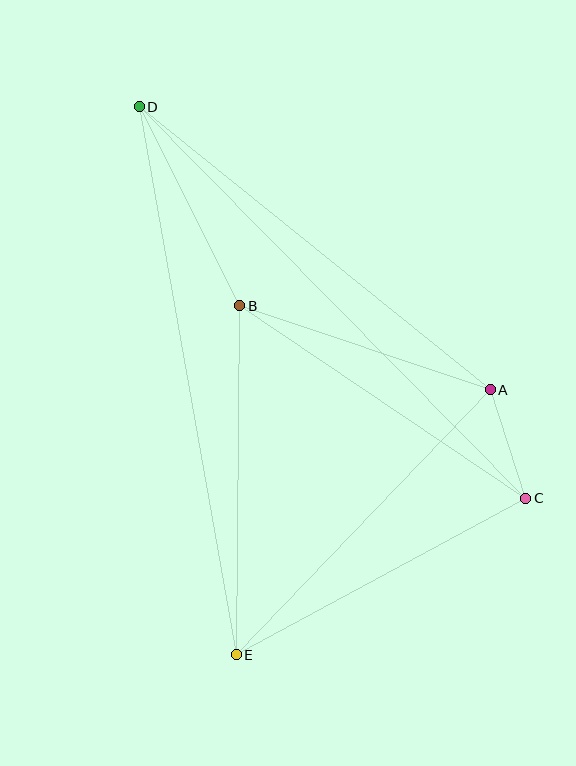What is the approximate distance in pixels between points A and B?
The distance between A and B is approximately 264 pixels.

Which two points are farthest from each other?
Points D and E are farthest from each other.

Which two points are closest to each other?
Points A and C are closest to each other.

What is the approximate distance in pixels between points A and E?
The distance between A and E is approximately 367 pixels.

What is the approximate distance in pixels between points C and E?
The distance between C and E is approximately 329 pixels.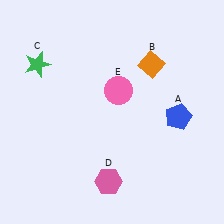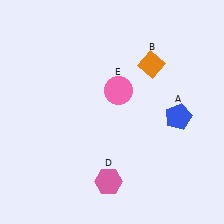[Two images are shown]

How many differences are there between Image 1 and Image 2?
There is 1 difference between the two images.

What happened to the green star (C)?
The green star (C) was removed in Image 2. It was in the top-left area of Image 1.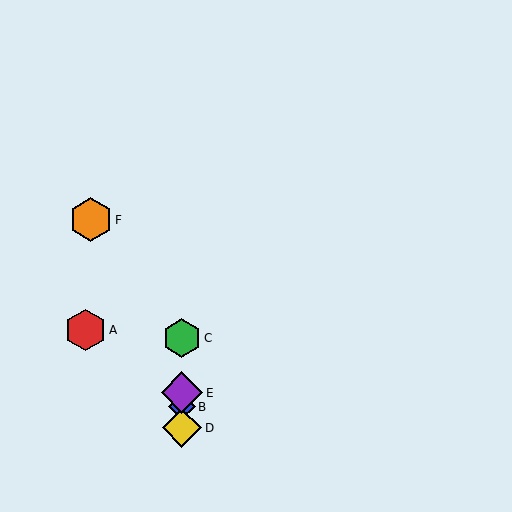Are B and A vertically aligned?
No, B is at x≈182 and A is at x≈85.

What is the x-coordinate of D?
Object D is at x≈182.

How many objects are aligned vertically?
4 objects (B, C, D, E) are aligned vertically.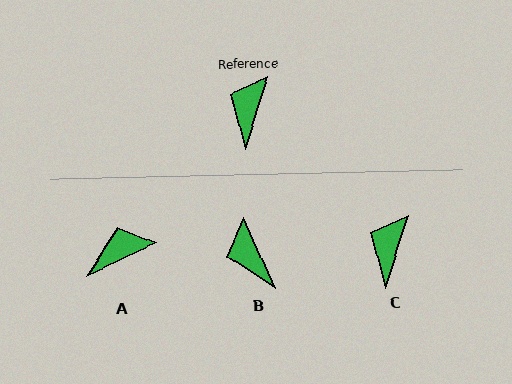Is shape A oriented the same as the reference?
No, it is off by about 47 degrees.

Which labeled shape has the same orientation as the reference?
C.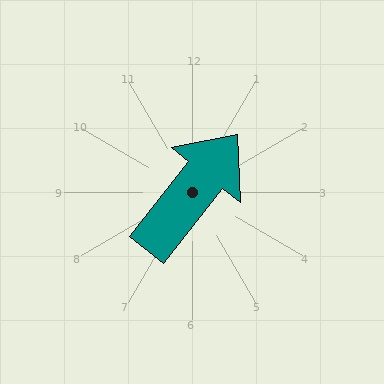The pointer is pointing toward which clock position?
Roughly 1 o'clock.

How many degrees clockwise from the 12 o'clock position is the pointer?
Approximately 38 degrees.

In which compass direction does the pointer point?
Northeast.